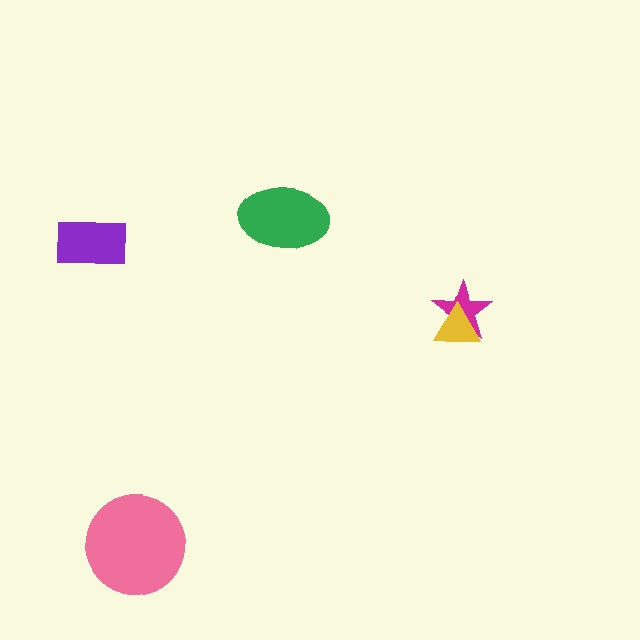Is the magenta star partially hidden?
Yes, it is partially covered by another shape.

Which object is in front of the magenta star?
The yellow triangle is in front of the magenta star.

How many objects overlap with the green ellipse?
0 objects overlap with the green ellipse.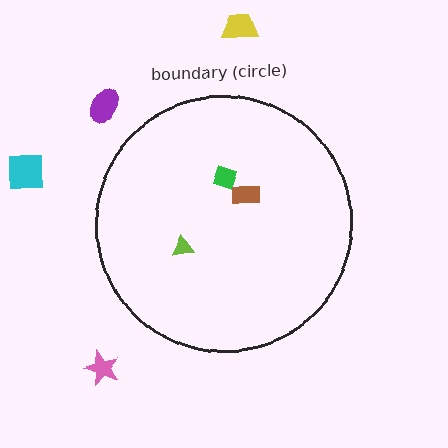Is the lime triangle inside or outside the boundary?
Inside.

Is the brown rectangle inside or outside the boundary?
Inside.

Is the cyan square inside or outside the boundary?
Outside.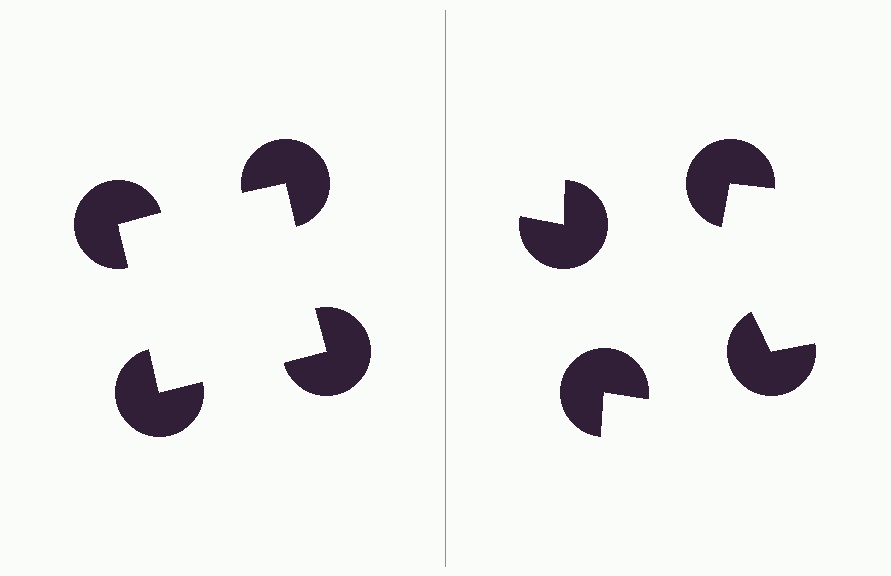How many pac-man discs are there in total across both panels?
8 — 4 on each side.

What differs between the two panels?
The pac-man discs are positioned identically on both sides; only the wedge orientations differ. On the left they align to a square; on the right they are misaligned.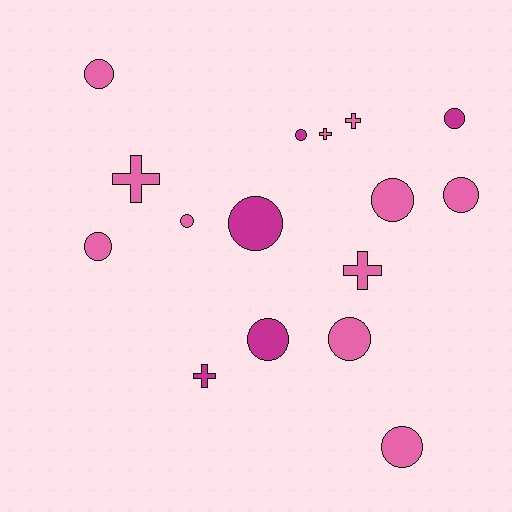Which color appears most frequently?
Pink, with 11 objects.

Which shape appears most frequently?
Circle, with 11 objects.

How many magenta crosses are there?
There is 1 magenta cross.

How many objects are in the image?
There are 16 objects.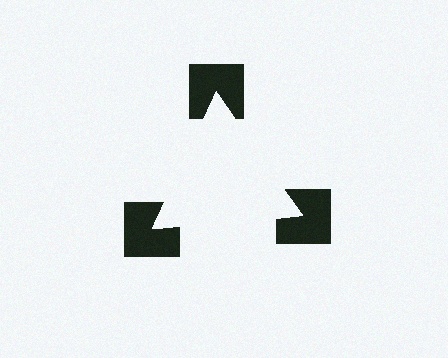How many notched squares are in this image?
There are 3 — one at each vertex of the illusory triangle.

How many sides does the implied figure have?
3 sides.